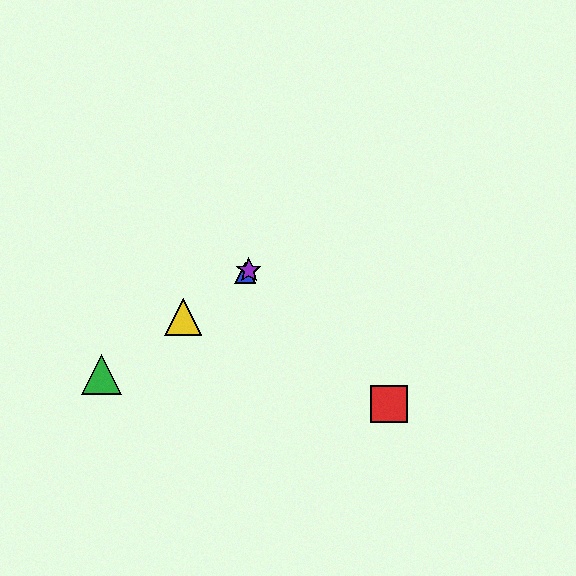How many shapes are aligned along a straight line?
4 shapes (the blue triangle, the green triangle, the yellow triangle, the purple star) are aligned along a straight line.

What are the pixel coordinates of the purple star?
The purple star is at (249, 271).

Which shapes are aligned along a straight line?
The blue triangle, the green triangle, the yellow triangle, the purple star are aligned along a straight line.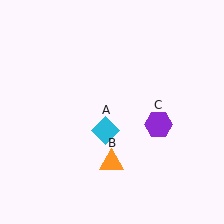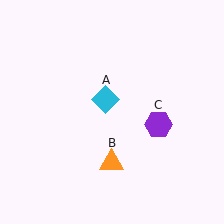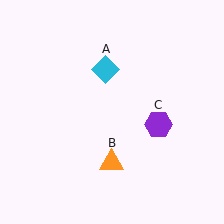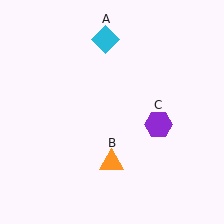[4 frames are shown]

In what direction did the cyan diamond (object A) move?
The cyan diamond (object A) moved up.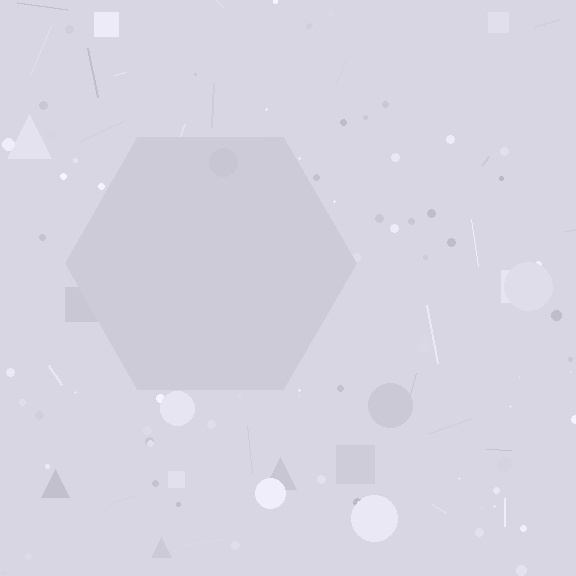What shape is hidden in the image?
A hexagon is hidden in the image.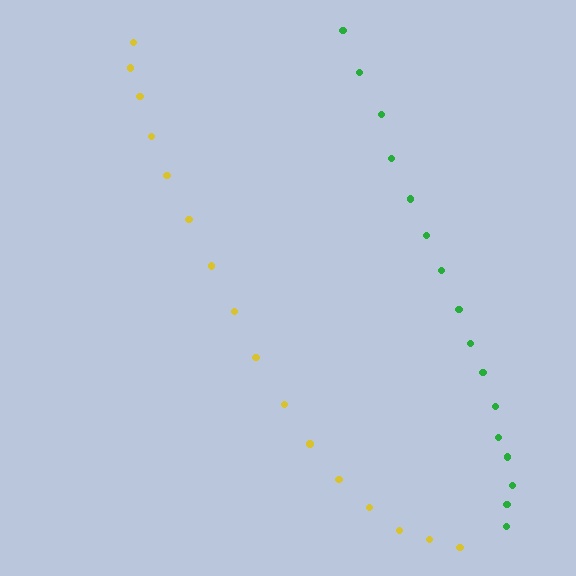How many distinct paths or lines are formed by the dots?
There are 2 distinct paths.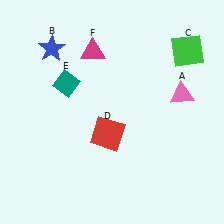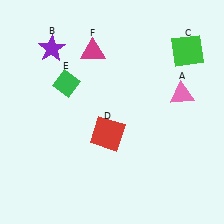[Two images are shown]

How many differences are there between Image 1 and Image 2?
There are 2 differences between the two images.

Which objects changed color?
B changed from blue to purple. E changed from teal to green.